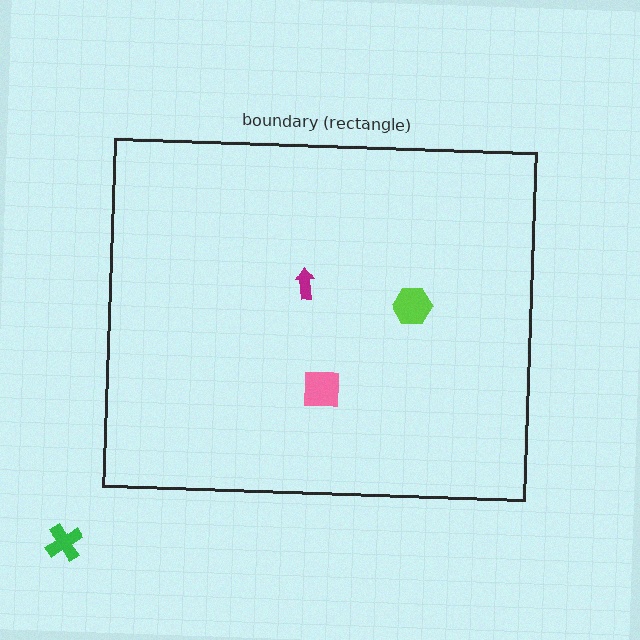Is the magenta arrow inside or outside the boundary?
Inside.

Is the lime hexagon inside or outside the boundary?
Inside.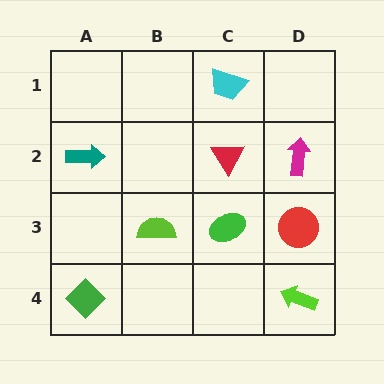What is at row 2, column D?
A magenta arrow.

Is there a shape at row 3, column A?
No, that cell is empty.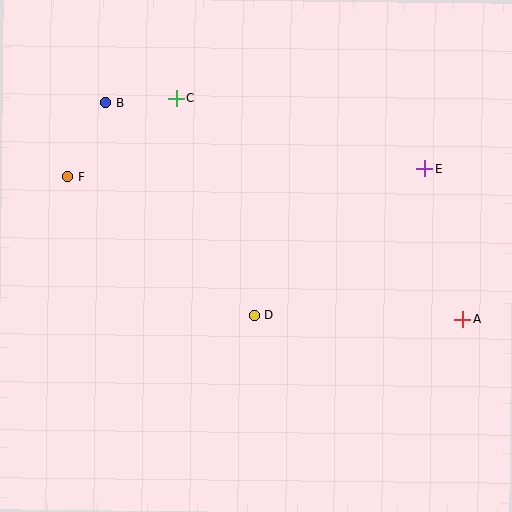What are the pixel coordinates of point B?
Point B is at (105, 103).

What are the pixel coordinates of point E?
Point E is at (425, 169).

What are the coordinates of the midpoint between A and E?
The midpoint between A and E is at (444, 244).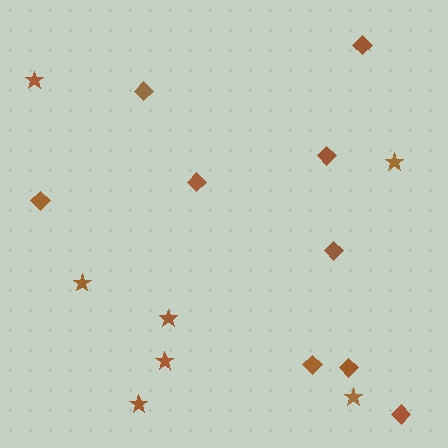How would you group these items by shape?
There are 2 groups: one group of stars (7) and one group of diamonds (9).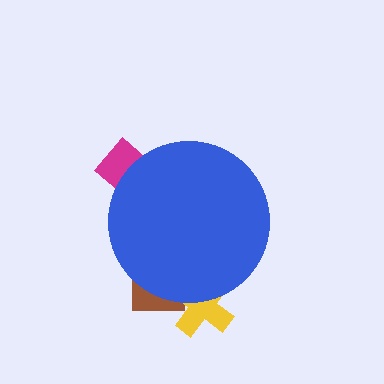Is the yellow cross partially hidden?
Yes, the yellow cross is partially hidden behind the blue circle.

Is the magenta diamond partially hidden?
Yes, the magenta diamond is partially hidden behind the blue circle.